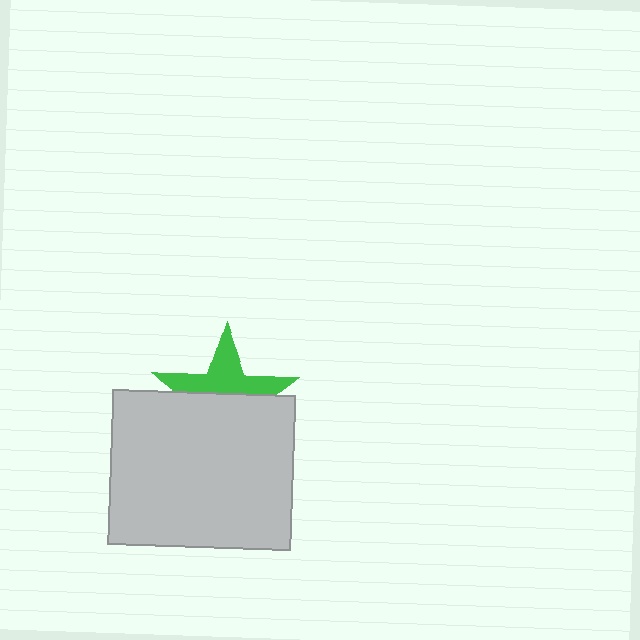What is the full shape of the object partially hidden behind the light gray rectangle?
The partially hidden object is a green star.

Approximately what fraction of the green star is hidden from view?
Roughly 55% of the green star is hidden behind the light gray rectangle.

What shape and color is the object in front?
The object in front is a light gray rectangle.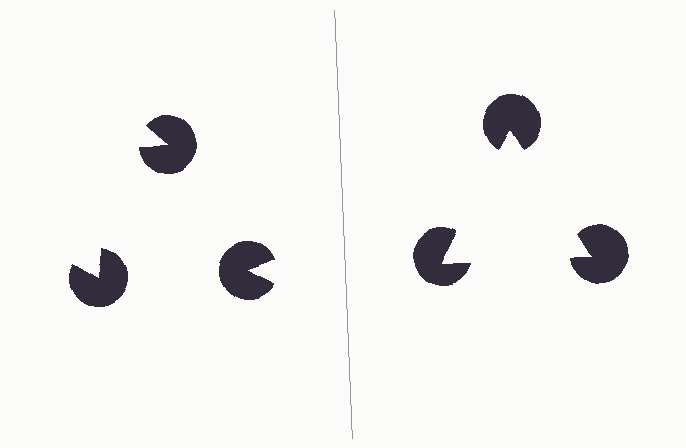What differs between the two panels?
The pac-man discs are positioned identically on both sides; only the wedge orientations differ. On the right they align to a triangle; on the left they are misaligned.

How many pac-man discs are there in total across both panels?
6 — 3 on each side.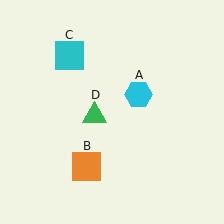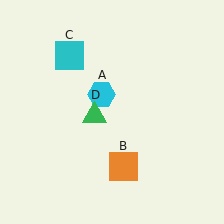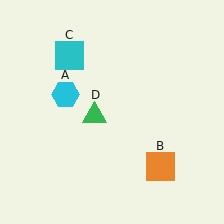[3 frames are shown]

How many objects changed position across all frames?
2 objects changed position: cyan hexagon (object A), orange square (object B).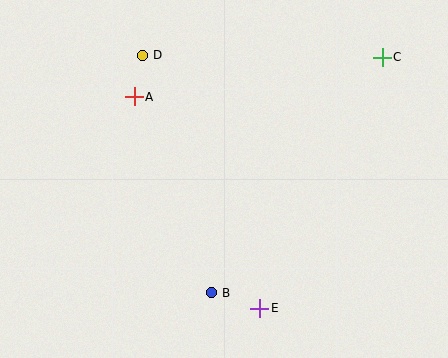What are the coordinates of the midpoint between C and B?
The midpoint between C and B is at (297, 175).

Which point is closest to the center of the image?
Point B at (211, 293) is closest to the center.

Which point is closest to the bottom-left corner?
Point B is closest to the bottom-left corner.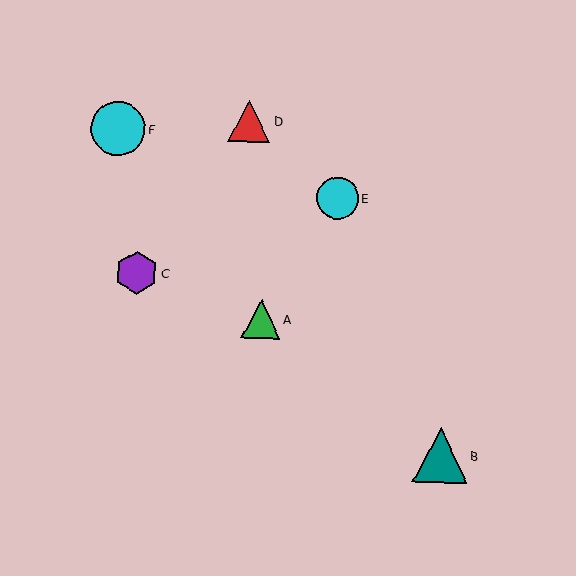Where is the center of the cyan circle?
The center of the cyan circle is at (118, 129).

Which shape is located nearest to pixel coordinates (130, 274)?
The purple hexagon (labeled C) at (137, 273) is nearest to that location.